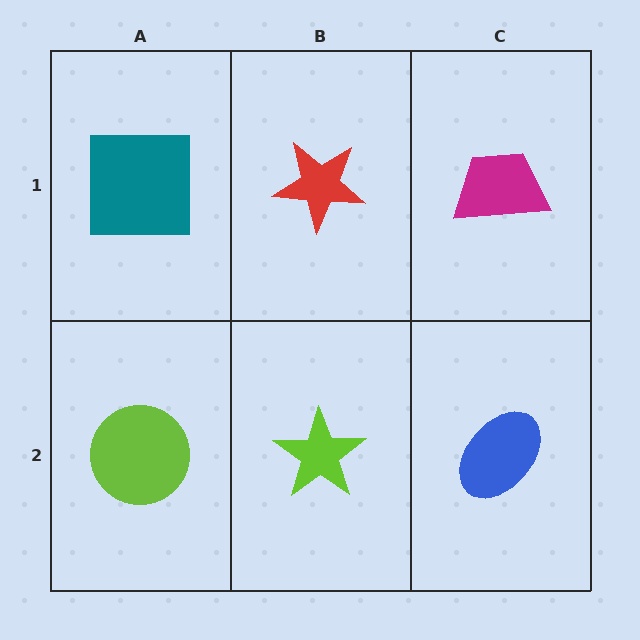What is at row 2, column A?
A lime circle.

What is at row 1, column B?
A red star.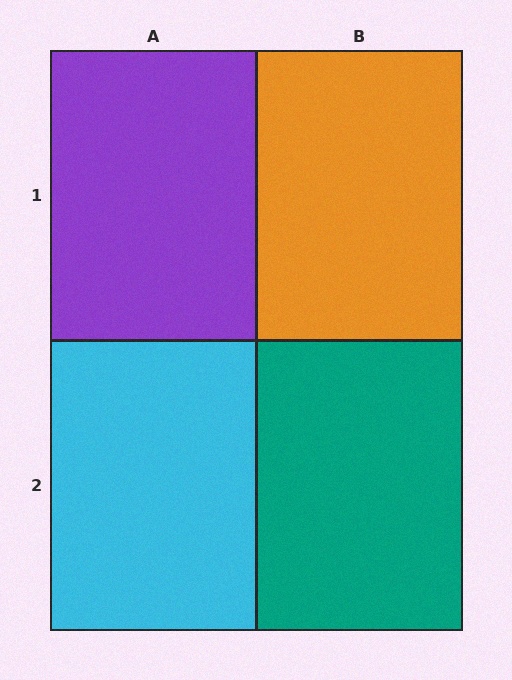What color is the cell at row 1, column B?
Orange.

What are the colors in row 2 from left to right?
Cyan, teal.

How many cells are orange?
1 cell is orange.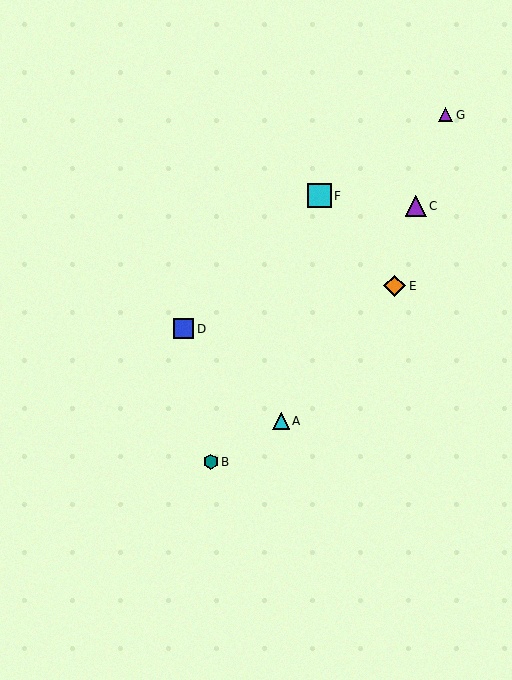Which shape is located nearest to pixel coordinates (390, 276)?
The orange diamond (labeled E) at (395, 286) is nearest to that location.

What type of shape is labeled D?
Shape D is a blue square.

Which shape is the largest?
The cyan square (labeled F) is the largest.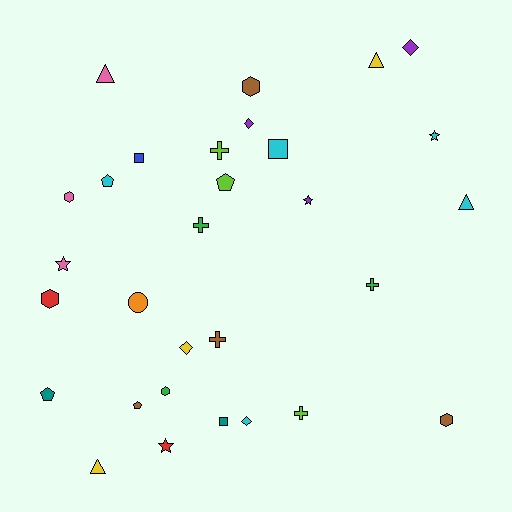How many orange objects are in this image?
There is 1 orange object.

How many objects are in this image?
There are 30 objects.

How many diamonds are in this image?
There are 4 diamonds.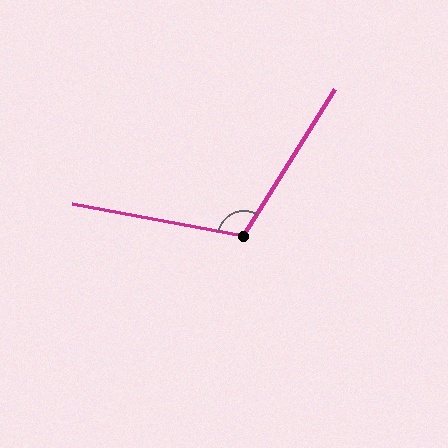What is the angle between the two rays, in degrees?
Approximately 111 degrees.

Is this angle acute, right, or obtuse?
It is obtuse.